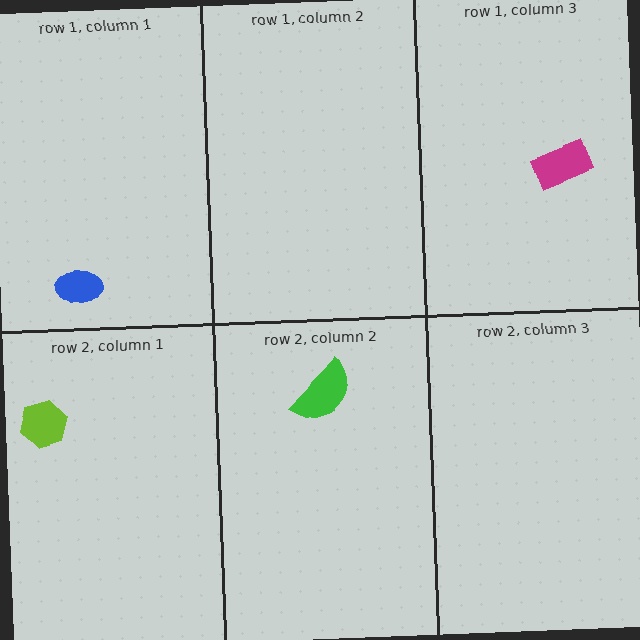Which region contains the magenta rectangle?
The row 1, column 3 region.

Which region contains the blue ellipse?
The row 1, column 1 region.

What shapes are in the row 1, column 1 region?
The blue ellipse.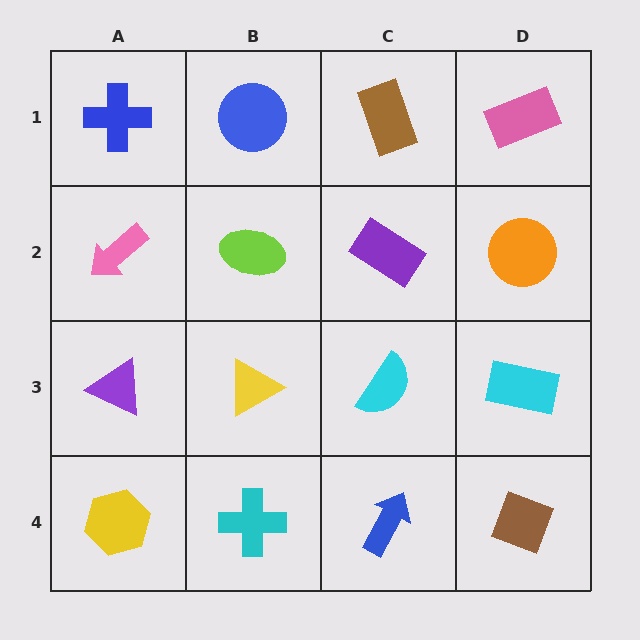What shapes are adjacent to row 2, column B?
A blue circle (row 1, column B), a yellow triangle (row 3, column B), a pink arrow (row 2, column A), a purple rectangle (row 2, column C).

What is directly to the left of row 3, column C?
A yellow triangle.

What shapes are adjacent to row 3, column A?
A pink arrow (row 2, column A), a yellow hexagon (row 4, column A), a yellow triangle (row 3, column B).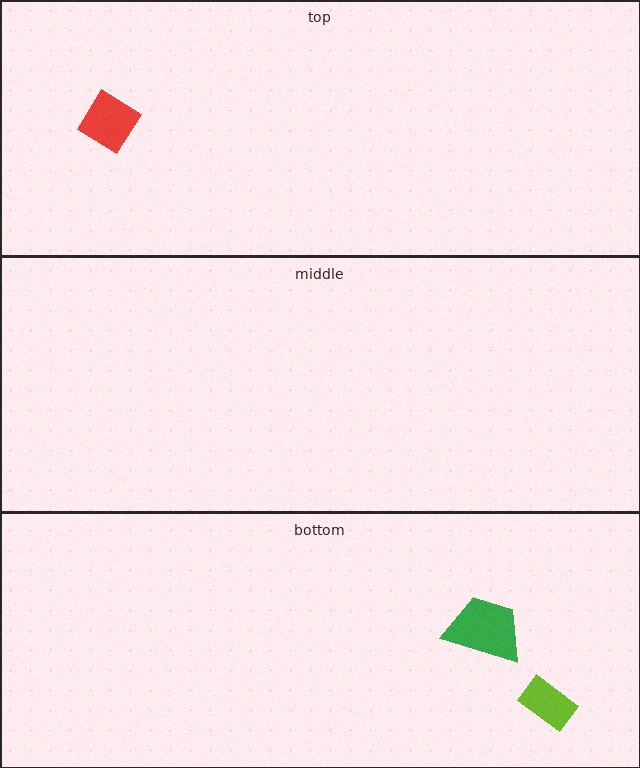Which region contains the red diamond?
The top region.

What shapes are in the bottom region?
The green trapezoid, the lime rectangle.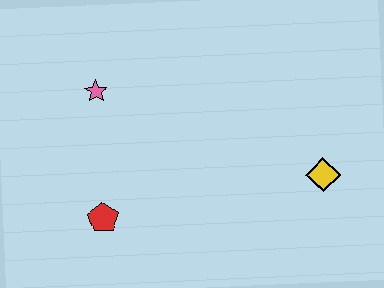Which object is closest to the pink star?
The red pentagon is closest to the pink star.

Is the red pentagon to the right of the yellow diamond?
No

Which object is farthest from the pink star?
The yellow diamond is farthest from the pink star.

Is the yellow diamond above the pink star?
No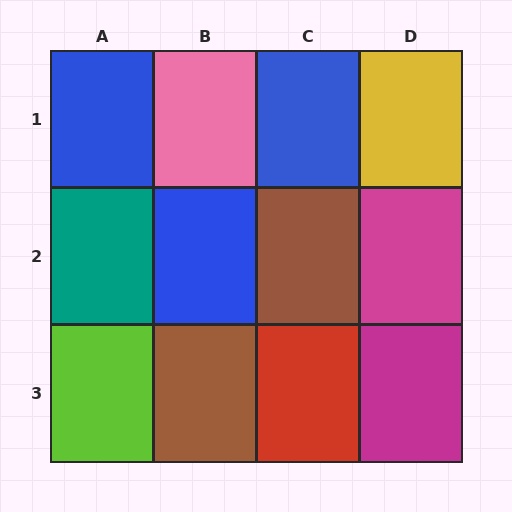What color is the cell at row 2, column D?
Magenta.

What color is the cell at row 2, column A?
Teal.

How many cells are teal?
1 cell is teal.